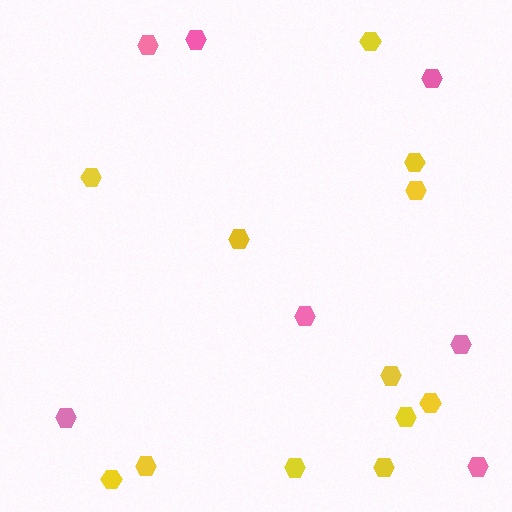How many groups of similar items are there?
There are 2 groups: one group of yellow hexagons (12) and one group of pink hexagons (7).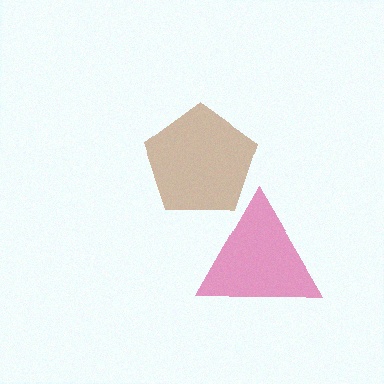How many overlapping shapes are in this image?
There are 2 overlapping shapes in the image.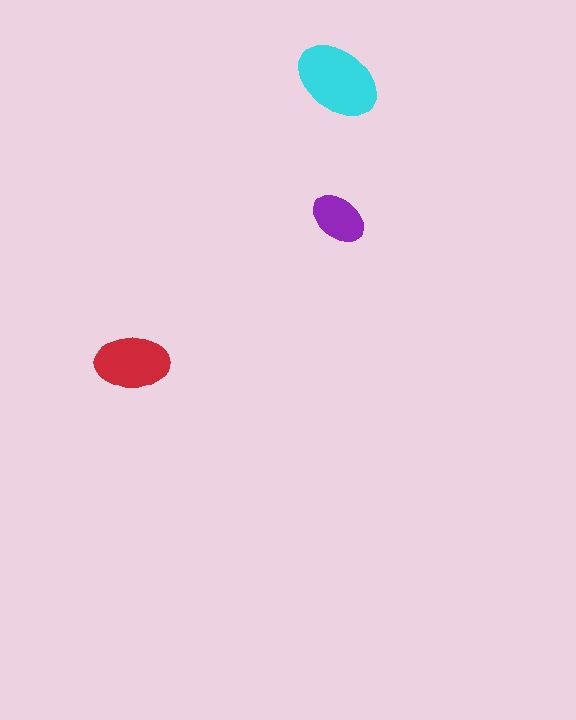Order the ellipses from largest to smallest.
the cyan one, the red one, the purple one.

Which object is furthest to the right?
The purple ellipse is rightmost.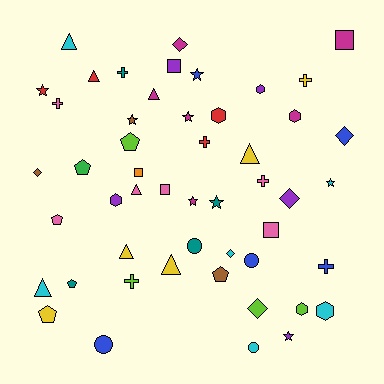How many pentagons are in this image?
There are 6 pentagons.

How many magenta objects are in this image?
There are 6 magenta objects.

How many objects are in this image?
There are 50 objects.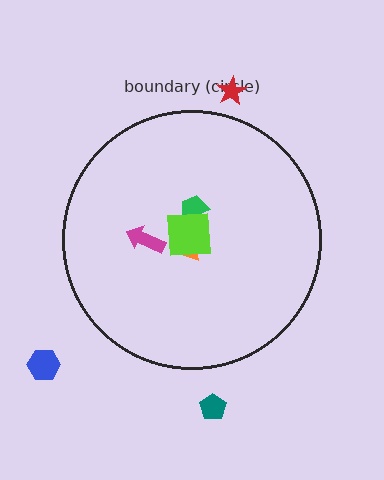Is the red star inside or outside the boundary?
Outside.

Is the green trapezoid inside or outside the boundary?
Inside.